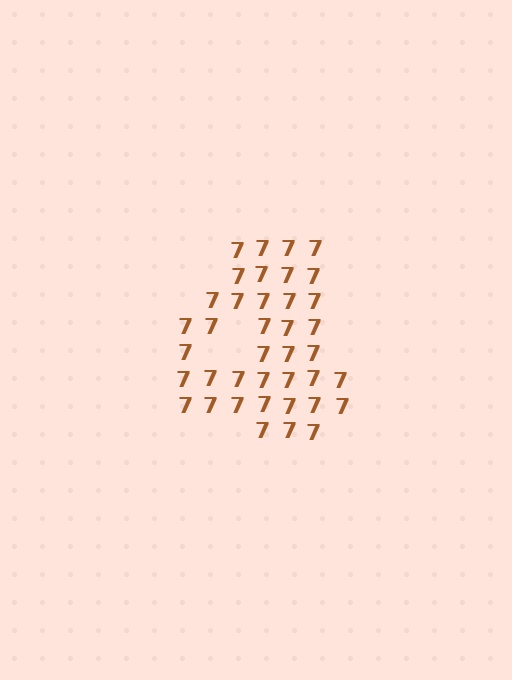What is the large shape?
The large shape is the digit 4.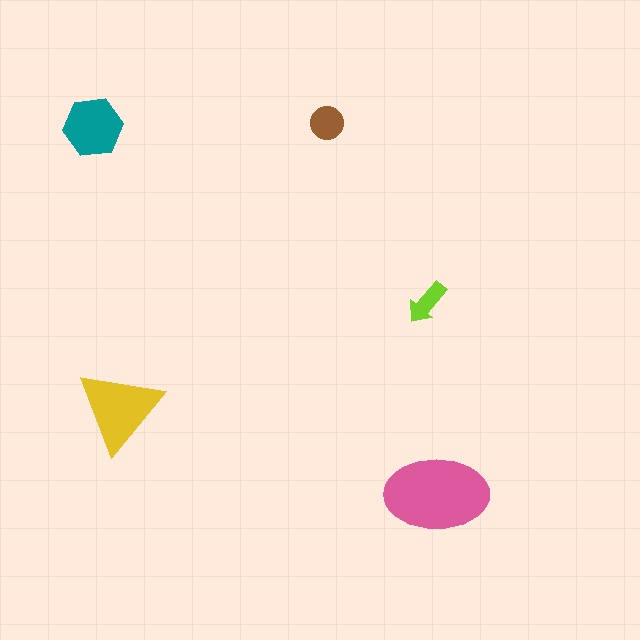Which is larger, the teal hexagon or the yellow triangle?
The yellow triangle.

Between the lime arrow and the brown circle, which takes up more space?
The brown circle.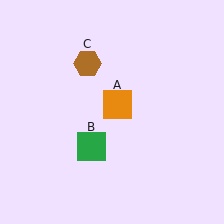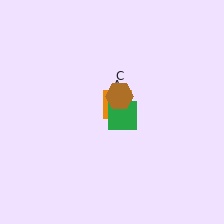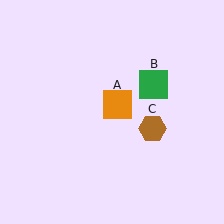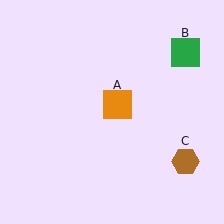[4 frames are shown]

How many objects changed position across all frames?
2 objects changed position: green square (object B), brown hexagon (object C).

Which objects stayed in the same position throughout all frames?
Orange square (object A) remained stationary.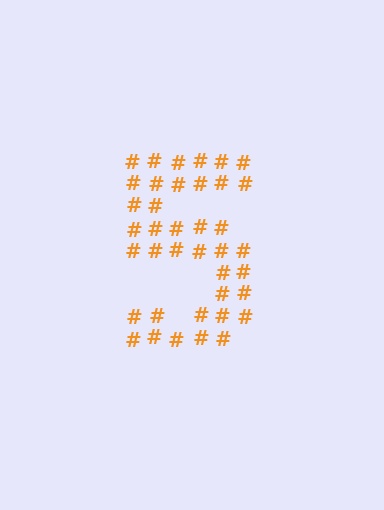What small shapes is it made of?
It is made of small hash symbols.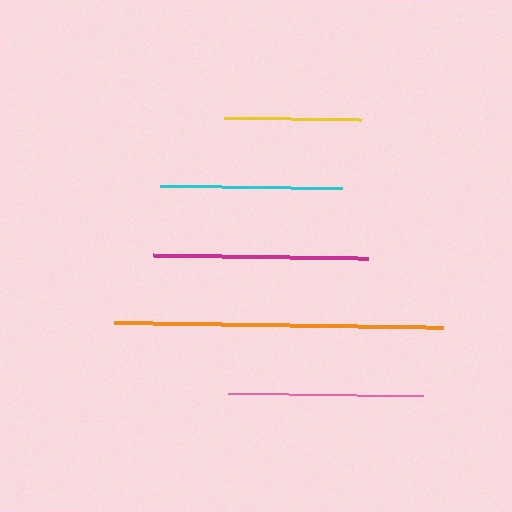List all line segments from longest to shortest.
From longest to shortest: orange, magenta, pink, cyan, yellow.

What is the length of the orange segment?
The orange segment is approximately 329 pixels long.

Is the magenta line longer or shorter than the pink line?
The magenta line is longer than the pink line.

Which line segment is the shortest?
The yellow line is the shortest at approximately 137 pixels.